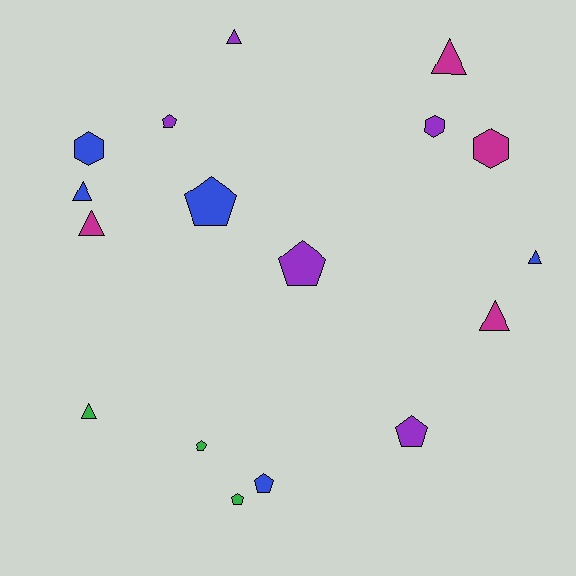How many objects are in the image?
There are 17 objects.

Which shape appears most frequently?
Triangle, with 7 objects.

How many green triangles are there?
There is 1 green triangle.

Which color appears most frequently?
Blue, with 5 objects.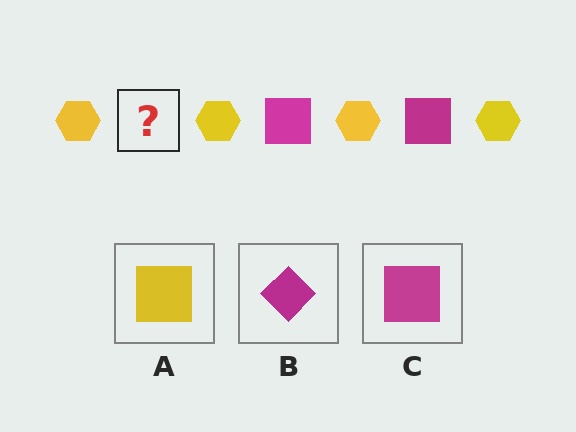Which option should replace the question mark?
Option C.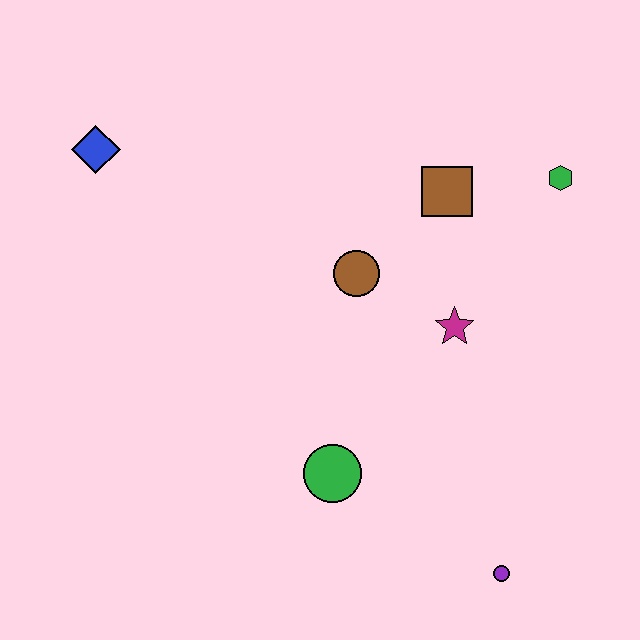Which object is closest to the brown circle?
The magenta star is closest to the brown circle.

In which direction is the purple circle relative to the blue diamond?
The purple circle is below the blue diamond.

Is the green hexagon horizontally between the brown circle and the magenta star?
No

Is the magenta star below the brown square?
Yes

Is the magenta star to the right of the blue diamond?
Yes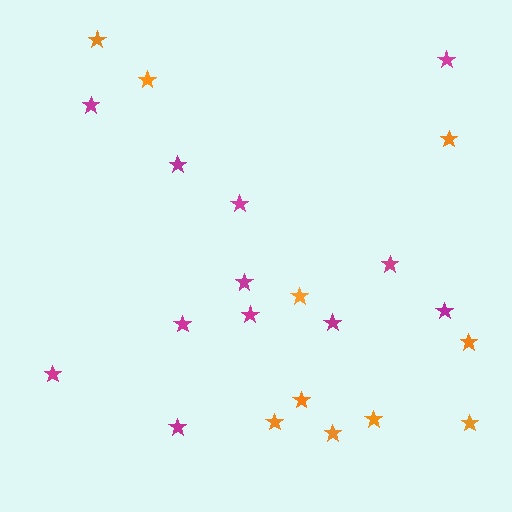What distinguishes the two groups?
There are 2 groups: one group of magenta stars (12) and one group of orange stars (10).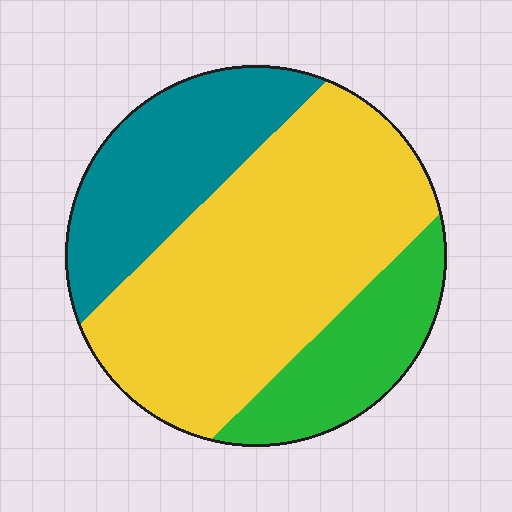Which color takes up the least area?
Green, at roughly 20%.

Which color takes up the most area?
Yellow, at roughly 55%.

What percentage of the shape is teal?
Teal takes up between a quarter and a half of the shape.